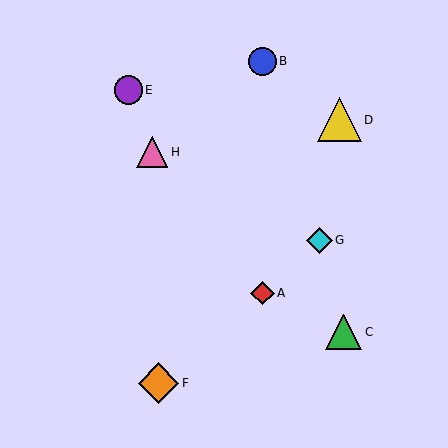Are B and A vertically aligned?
Yes, both are at x≈262.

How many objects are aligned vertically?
2 objects (A, B) are aligned vertically.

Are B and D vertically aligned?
No, B is at x≈262 and D is at x≈339.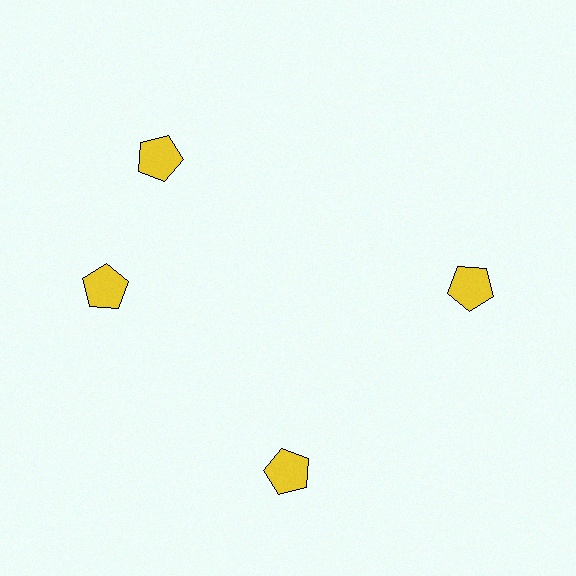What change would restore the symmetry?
The symmetry would be restored by rotating it back into even spacing with its neighbors so that all 4 pentagons sit at equal angles and equal distance from the center.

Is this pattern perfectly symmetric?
No. The 4 yellow pentagons are arranged in a ring, but one element near the 12 o'clock position is rotated out of alignment along the ring, breaking the 4-fold rotational symmetry.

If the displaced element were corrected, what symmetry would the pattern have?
It would have 4-fold rotational symmetry — the pattern would map onto itself every 90 degrees.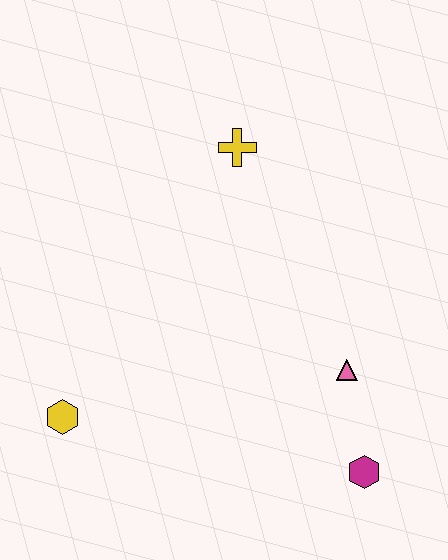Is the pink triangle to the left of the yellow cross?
No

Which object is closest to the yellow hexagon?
The pink triangle is closest to the yellow hexagon.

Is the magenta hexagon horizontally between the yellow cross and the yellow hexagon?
No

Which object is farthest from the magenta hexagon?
The yellow cross is farthest from the magenta hexagon.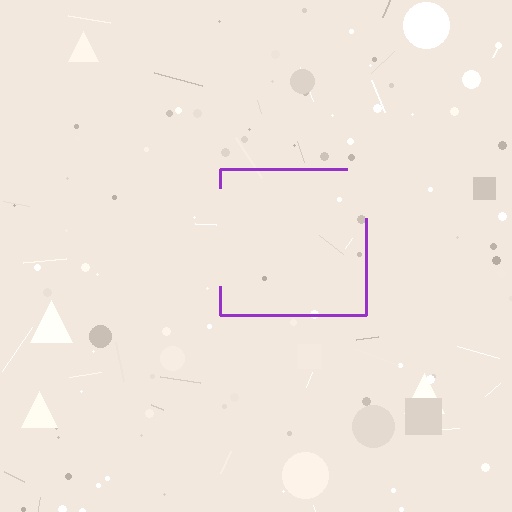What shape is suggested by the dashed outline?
The dashed outline suggests a square.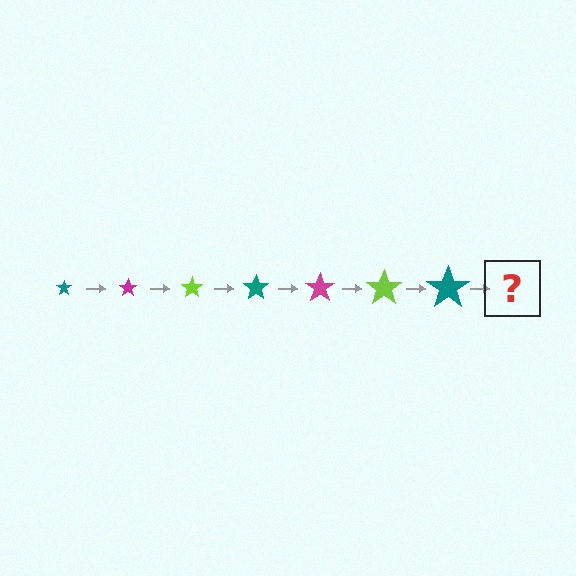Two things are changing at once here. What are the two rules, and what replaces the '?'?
The two rules are that the star grows larger each step and the color cycles through teal, magenta, and lime. The '?' should be a magenta star, larger than the previous one.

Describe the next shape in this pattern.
It should be a magenta star, larger than the previous one.